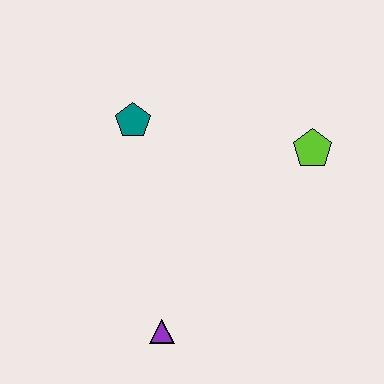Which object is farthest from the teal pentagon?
The purple triangle is farthest from the teal pentagon.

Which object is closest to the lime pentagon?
The teal pentagon is closest to the lime pentagon.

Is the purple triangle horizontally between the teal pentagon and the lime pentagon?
Yes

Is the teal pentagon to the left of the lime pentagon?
Yes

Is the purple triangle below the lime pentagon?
Yes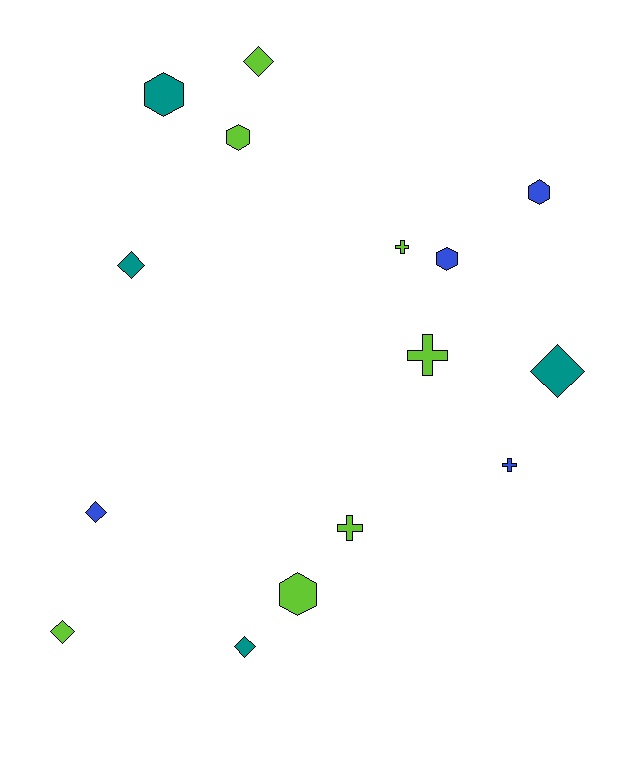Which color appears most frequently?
Lime, with 7 objects.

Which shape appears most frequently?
Diamond, with 6 objects.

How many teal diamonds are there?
There are 3 teal diamonds.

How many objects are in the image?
There are 15 objects.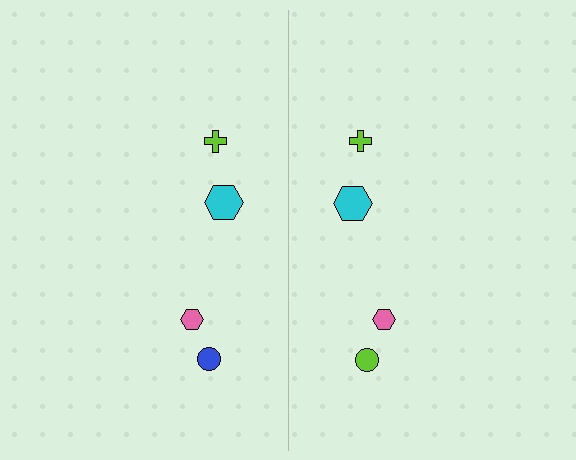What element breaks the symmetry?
The lime circle on the right side breaks the symmetry — its mirror counterpart is blue.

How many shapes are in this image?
There are 8 shapes in this image.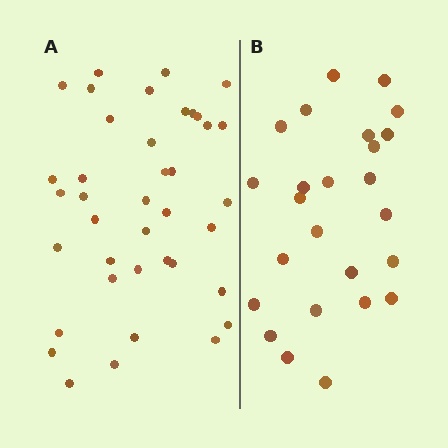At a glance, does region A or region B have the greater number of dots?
Region A (the left region) has more dots.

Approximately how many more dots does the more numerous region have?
Region A has approximately 15 more dots than region B.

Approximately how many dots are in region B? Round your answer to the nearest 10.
About 20 dots. (The exact count is 25, which rounds to 20.)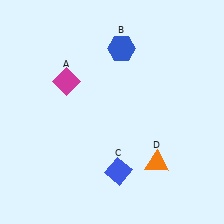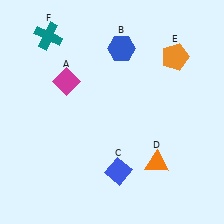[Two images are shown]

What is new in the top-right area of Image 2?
An orange pentagon (E) was added in the top-right area of Image 2.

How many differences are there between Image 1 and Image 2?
There are 2 differences between the two images.